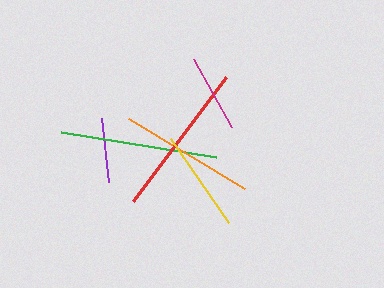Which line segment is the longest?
The green line is the longest at approximately 157 pixels.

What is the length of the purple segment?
The purple segment is approximately 64 pixels long.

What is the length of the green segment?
The green segment is approximately 157 pixels long.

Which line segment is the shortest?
The purple line is the shortest at approximately 64 pixels.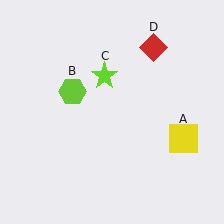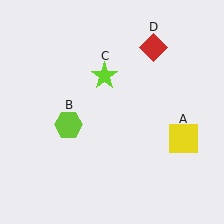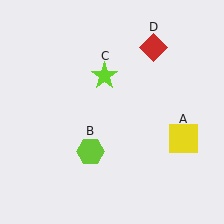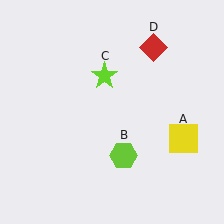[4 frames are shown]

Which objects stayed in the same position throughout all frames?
Yellow square (object A) and lime star (object C) and red diamond (object D) remained stationary.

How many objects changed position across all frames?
1 object changed position: lime hexagon (object B).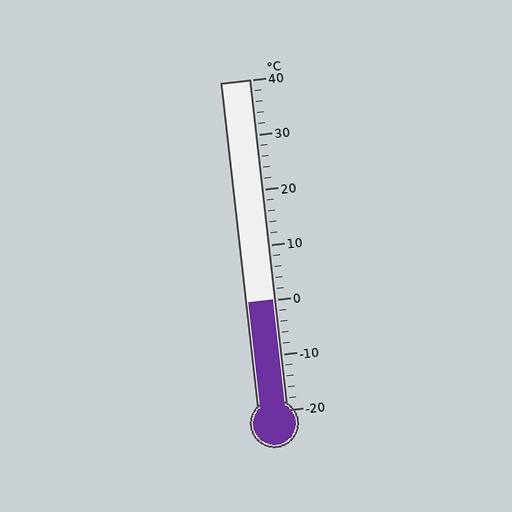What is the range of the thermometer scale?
The thermometer scale ranges from -20°C to 40°C.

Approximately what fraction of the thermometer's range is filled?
The thermometer is filled to approximately 35% of its range.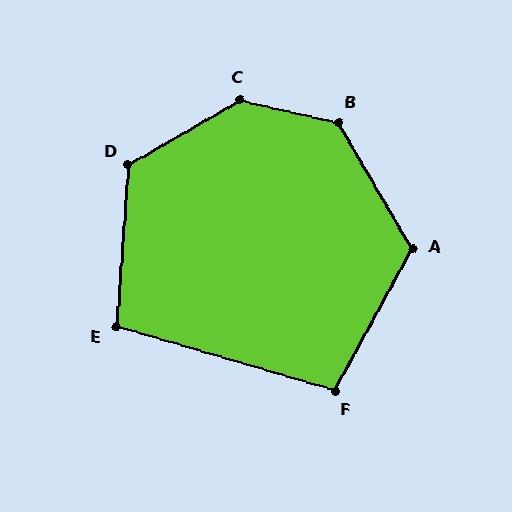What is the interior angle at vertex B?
Approximately 133 degrees (obtuse).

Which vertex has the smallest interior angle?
E, at approximately 102 degrees.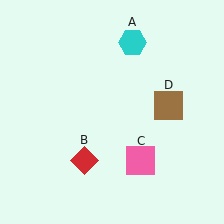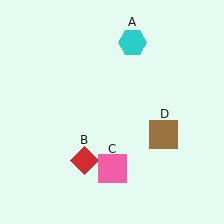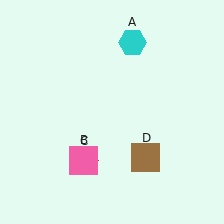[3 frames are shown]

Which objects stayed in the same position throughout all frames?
Cyan hexagon (object A) and red diamond (object B) remained stationary.